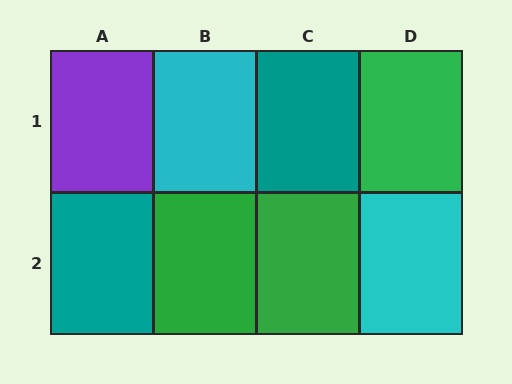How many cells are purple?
1 cell is purple.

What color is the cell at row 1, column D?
Green.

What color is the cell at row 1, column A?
Purple.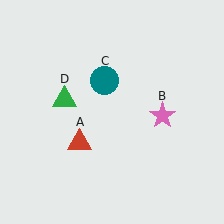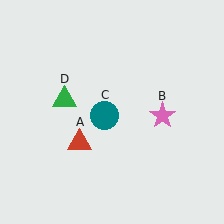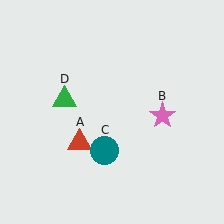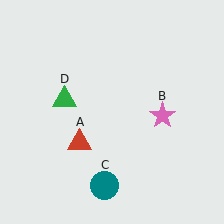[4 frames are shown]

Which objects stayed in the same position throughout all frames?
Red triangle (object A) and pink star (object B) and green triangle (object D) remained stationary.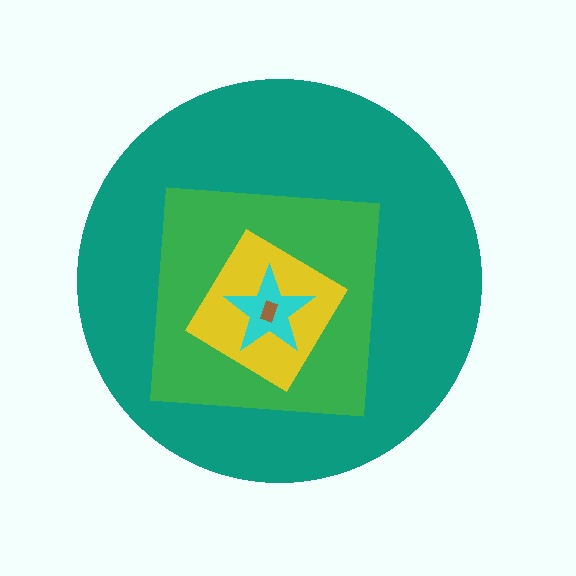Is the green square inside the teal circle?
Yes.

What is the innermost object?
The brown rectangle.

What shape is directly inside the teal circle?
The green square.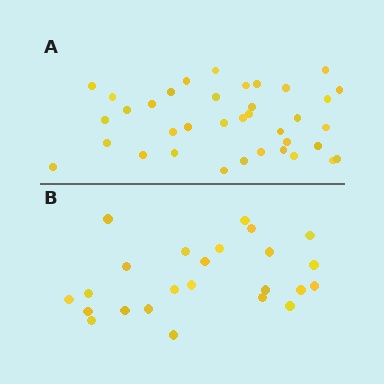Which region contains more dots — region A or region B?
Region A (the top region) has more dots.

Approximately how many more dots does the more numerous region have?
Region A has approximately 15 more dots than region B.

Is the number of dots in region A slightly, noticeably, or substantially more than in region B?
Region A has substantially more. The ratio is roughly 1.5 to 1.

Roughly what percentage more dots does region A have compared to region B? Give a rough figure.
About 55% more.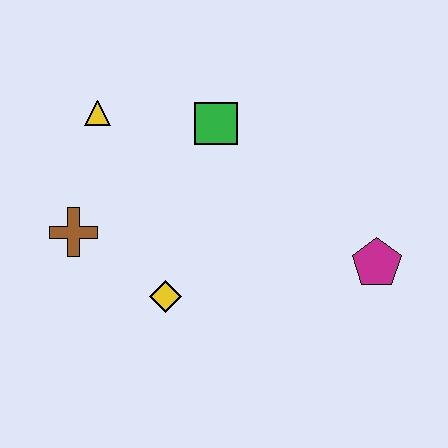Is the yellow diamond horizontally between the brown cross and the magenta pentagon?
Yes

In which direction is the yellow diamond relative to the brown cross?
The yellow diamond is to the right of the brown cross.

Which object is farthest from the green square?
The magenta pentagon is farthest from the green square.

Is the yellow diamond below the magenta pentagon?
Yes